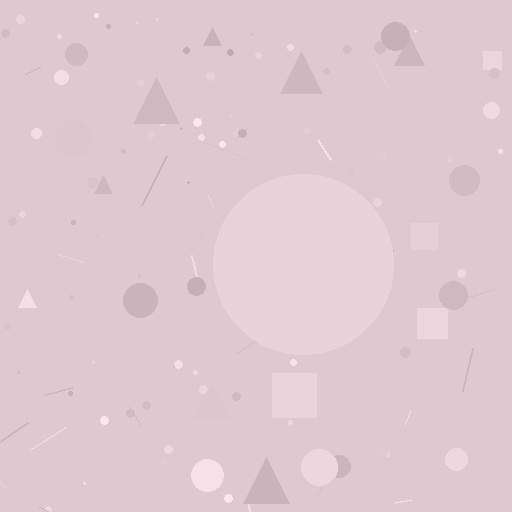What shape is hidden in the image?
A circle is hidden in the image.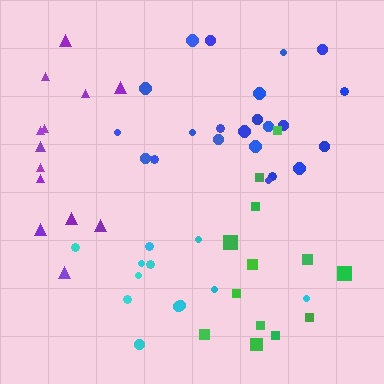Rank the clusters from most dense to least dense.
blue, green, cyan, purple.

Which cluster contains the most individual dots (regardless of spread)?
Blue (23).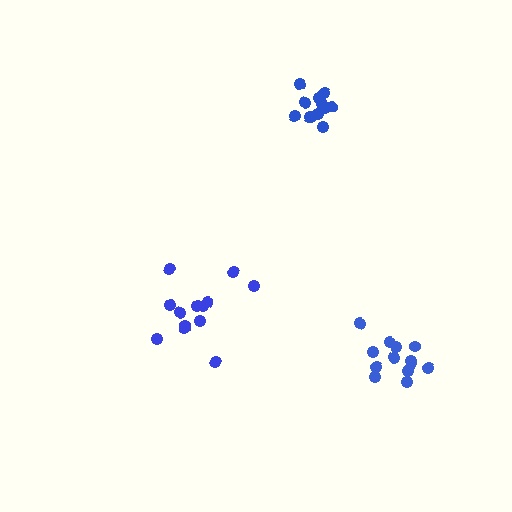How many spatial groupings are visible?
There are 3 spatial groupings.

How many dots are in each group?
Group 1: 12 dots, Group 2: 13 dots, Group 3: 13 dots (38 total).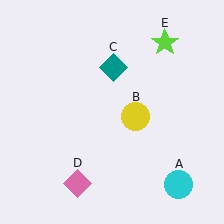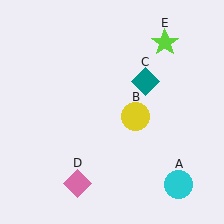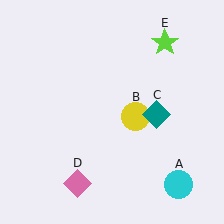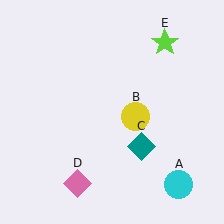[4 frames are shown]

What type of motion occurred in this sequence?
The teal diamond (object C) rotated clockwise around the center of the scene.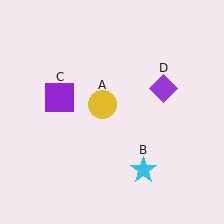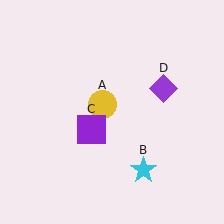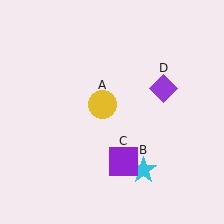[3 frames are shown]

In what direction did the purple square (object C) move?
The purple square (object C) moved down and to the right.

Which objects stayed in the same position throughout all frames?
Yellow circle (object A) and cyan star (object B) and purple diamond (object D) remained stationary.